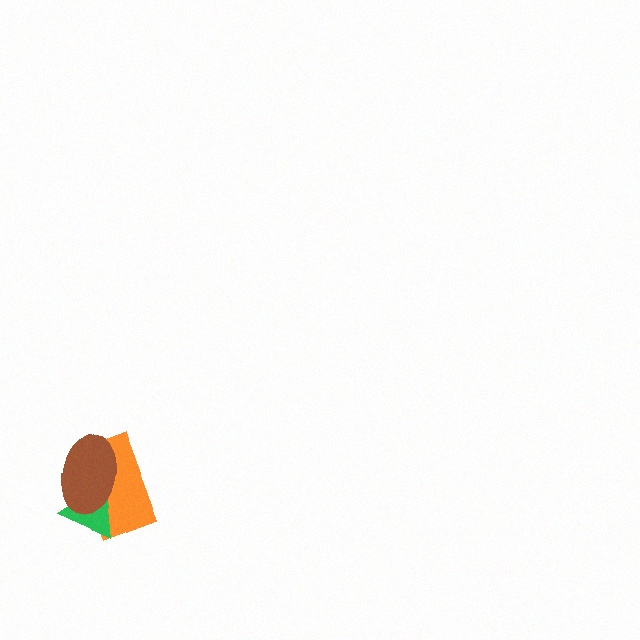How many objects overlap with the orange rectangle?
2 objects overlap with the orange rectangle.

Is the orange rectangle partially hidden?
Yes, it is partially covered by another shape.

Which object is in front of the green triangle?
The brown ellipse is in front of the green triangle.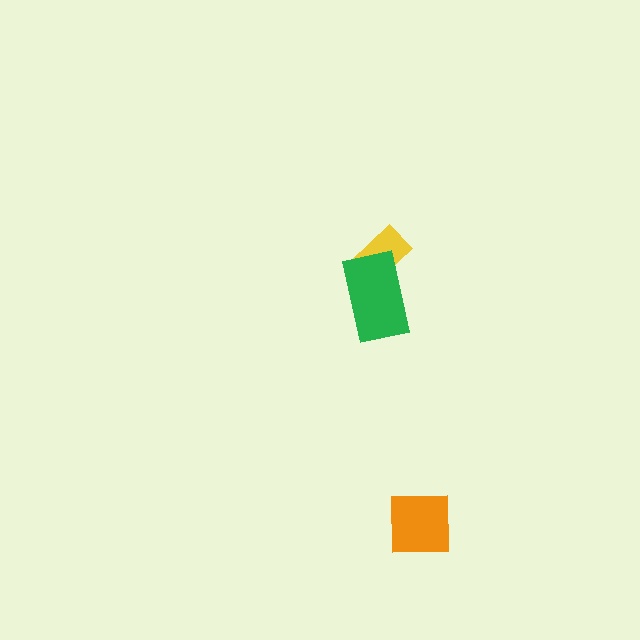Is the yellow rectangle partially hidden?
Yes, it is partially covered by another shape.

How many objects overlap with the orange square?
0 objects overlap with the orange square.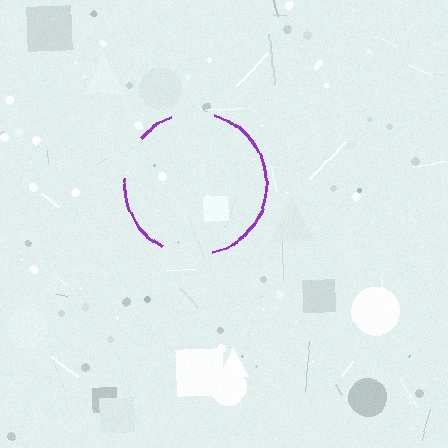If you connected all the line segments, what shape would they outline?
They would outline a circle.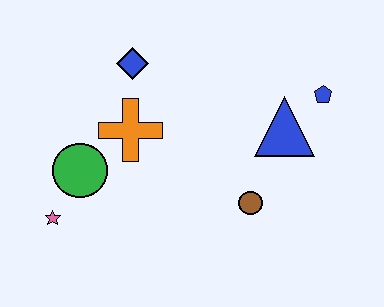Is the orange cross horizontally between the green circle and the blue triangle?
Yes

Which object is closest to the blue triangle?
The blue pentagon is closest to the blue triangle.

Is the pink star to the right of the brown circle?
No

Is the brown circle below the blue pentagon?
Yes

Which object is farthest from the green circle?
The blue pentagon is farthest from the green circle.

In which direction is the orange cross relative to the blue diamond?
The orange cross is below the blue diamond.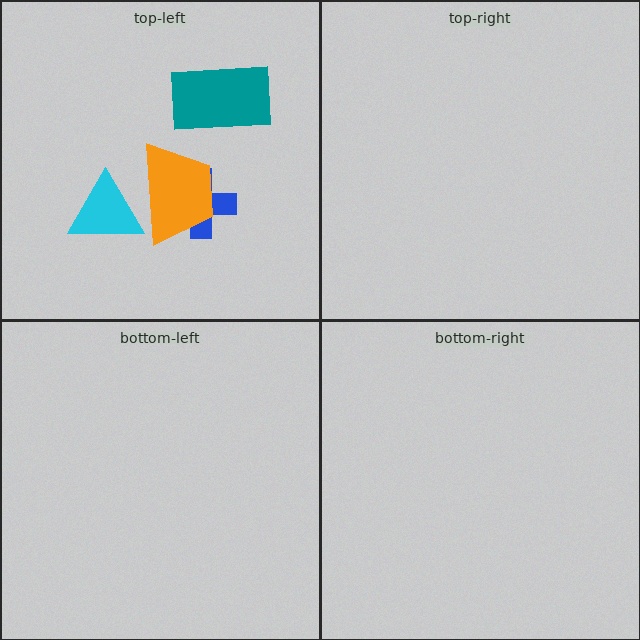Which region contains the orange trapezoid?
The top-left region.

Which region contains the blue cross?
The top-left region.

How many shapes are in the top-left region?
4.